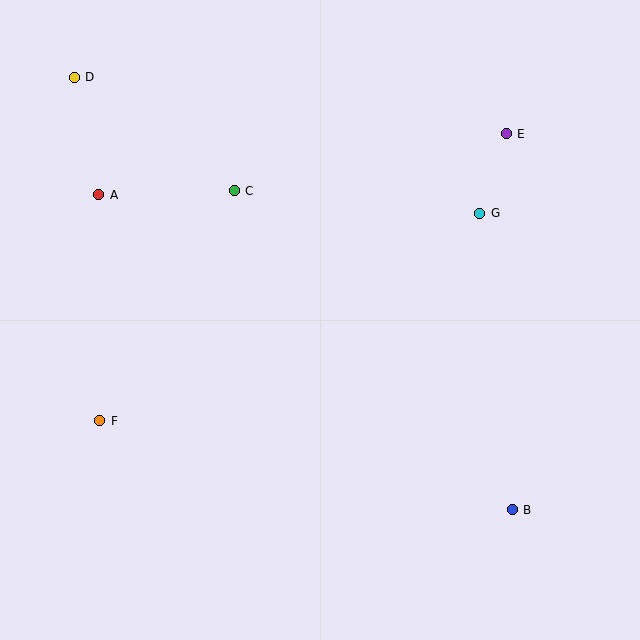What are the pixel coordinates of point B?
Point B is at (512, 510).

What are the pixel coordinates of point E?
Point E is at (506, 134).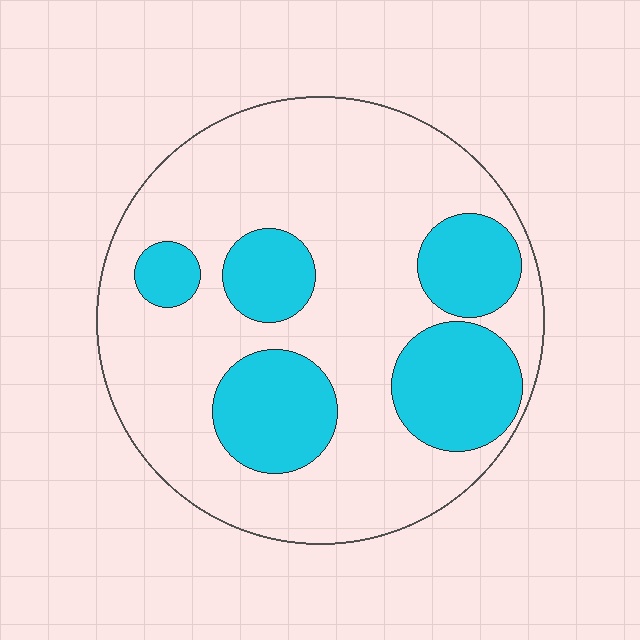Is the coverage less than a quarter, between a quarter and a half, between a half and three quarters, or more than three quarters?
Between a quarter and a half.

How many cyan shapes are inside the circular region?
5.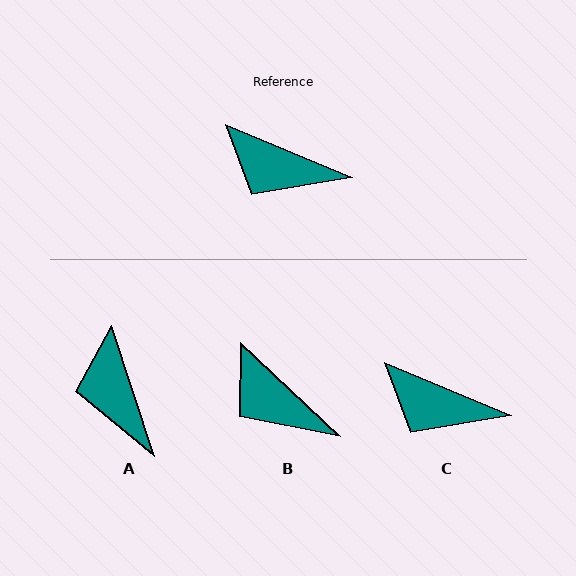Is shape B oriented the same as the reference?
No, it is off by about 21 degrees.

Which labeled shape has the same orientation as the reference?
C.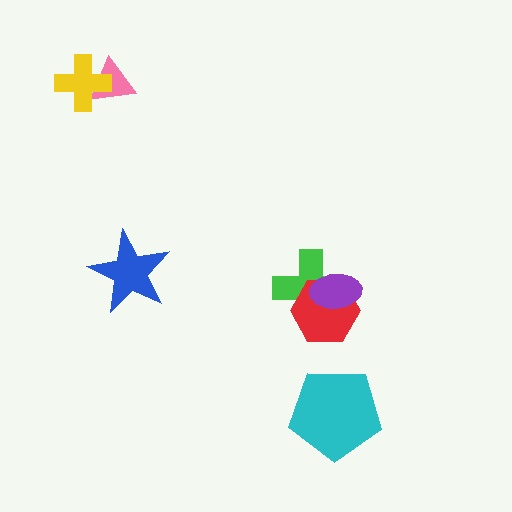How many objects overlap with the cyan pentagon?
0 objects overlap with the cyan pentagon.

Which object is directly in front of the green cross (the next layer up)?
The red hexagon is directly in front of the green cross.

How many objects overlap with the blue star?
0 objects overlap with the blue star.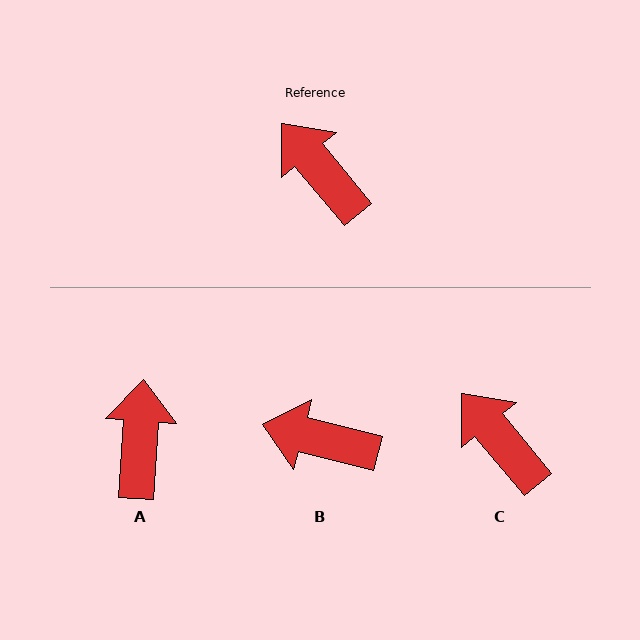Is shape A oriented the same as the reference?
No, it is off by about 44 degrees.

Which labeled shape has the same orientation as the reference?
C.